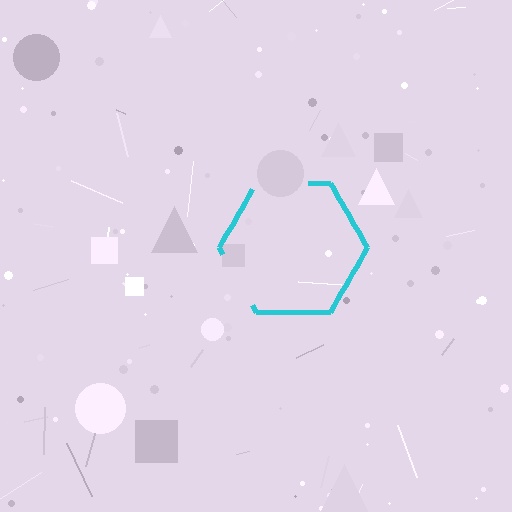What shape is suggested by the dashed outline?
The dashed outline suggests a hexagon.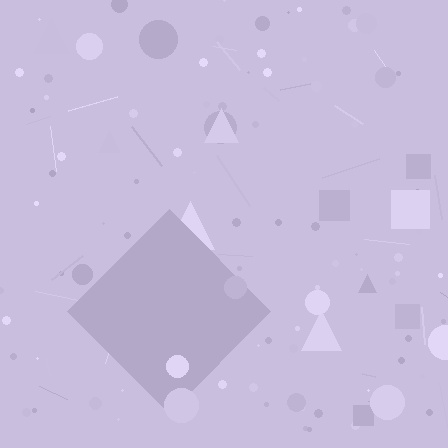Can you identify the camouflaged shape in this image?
The camouflaged shape is a diamond.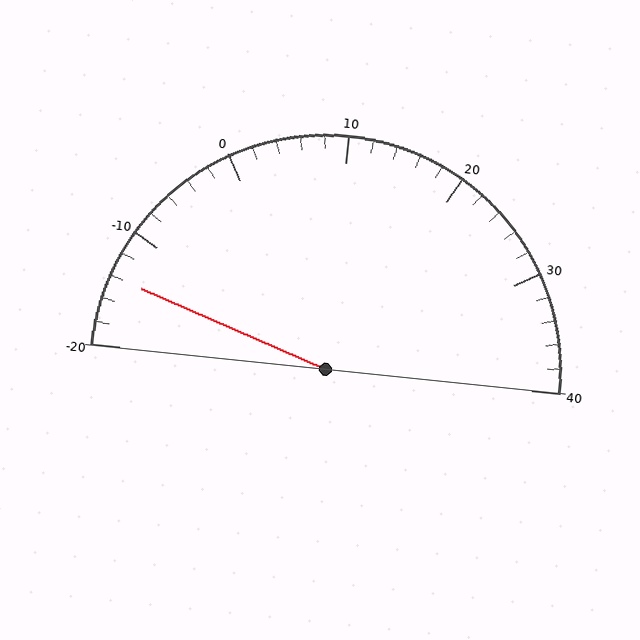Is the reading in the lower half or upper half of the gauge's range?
The reading is in the lower half of the range (-20 to 40).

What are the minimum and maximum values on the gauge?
The gauge ranges from -20 to 40.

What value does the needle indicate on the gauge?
The needle indicates approximately -14.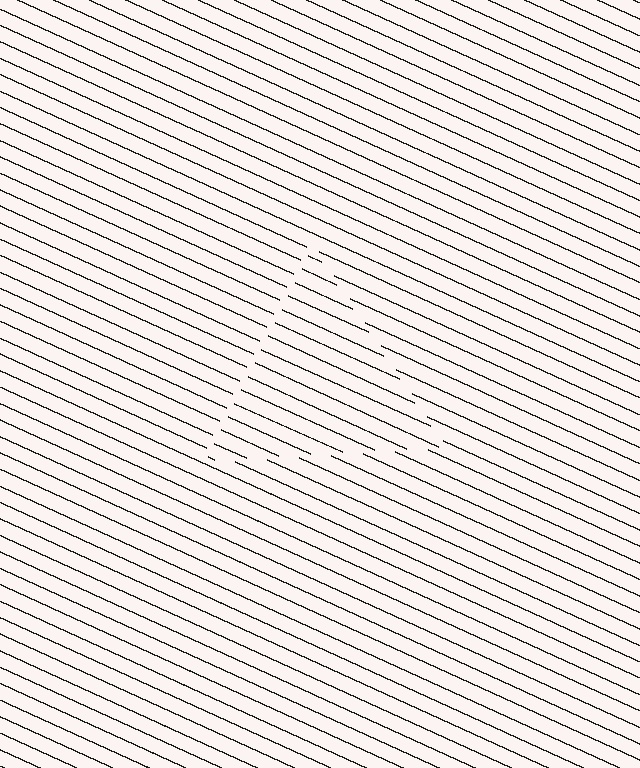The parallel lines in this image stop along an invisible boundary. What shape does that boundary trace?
An illusory triangle. The interior of the shape contains the same grating, shifted by half a period — the contour is defined by the phase discontinuity where line-ends from the inner and outer gratings abut.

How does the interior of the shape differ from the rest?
The interior of the shape contains the same grating, shifted by half a period — the contour is defined by the phase discontinuity where line-ends from the inner and outer gratings abut.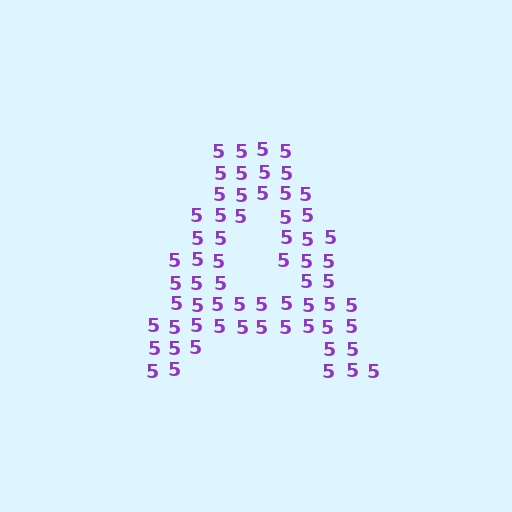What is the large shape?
The large shape is the letter A.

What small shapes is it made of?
It is made of small digit 5's.